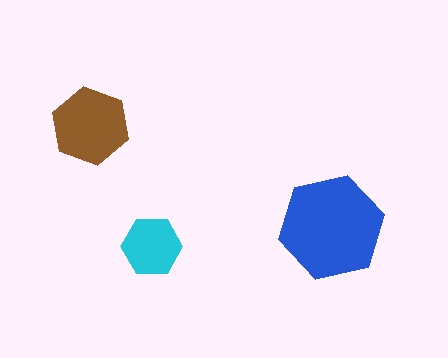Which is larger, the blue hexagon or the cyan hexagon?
The blue one.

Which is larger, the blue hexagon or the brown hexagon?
The blue one.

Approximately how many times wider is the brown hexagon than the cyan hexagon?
About 1.5 times wider.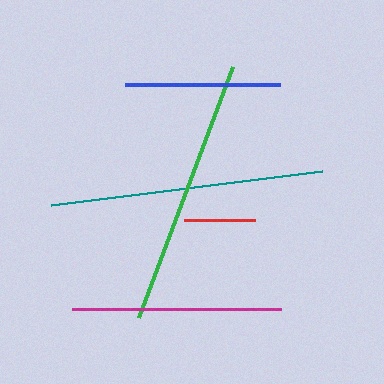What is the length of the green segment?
The green segment is approximately 268 pixels long.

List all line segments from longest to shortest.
From longest to shortest: teal, green, magenta, blue, red.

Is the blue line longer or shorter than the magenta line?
The magenta line is longer than the blue line.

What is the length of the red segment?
The red segment is approximately 71 pixels long.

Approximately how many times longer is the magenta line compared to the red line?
The magenta line is approximately 2.9 times the length of the red line.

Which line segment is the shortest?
The red line is the shortest at approximately 71 pixels.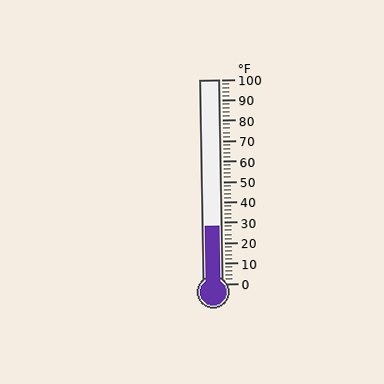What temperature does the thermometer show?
The thermometer shows approximately 28°F.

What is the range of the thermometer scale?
The thermometer scale ranges from 0°F to 100°F.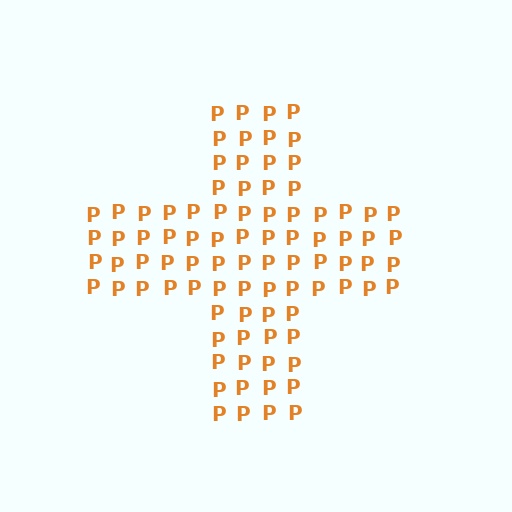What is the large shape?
The large shape is a cross.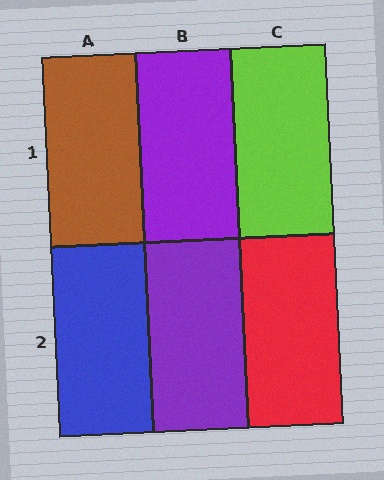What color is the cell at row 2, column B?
Purple.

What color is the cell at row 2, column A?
Blue.